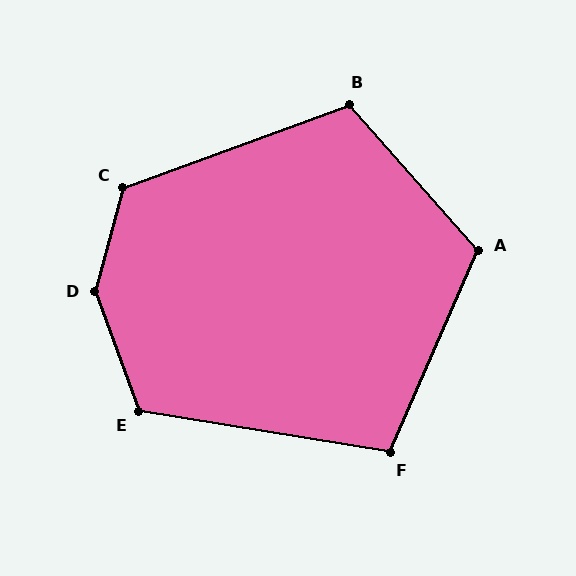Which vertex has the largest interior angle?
D, at approximately 145 degrees.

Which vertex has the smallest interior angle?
F, at approximately 104 degrees.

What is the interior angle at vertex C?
Approximately 125 degrees (obtuse).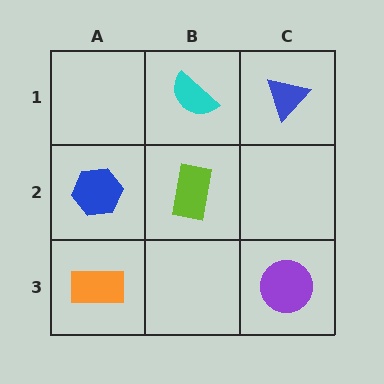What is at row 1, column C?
A blue triangle.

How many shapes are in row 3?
2 shapes.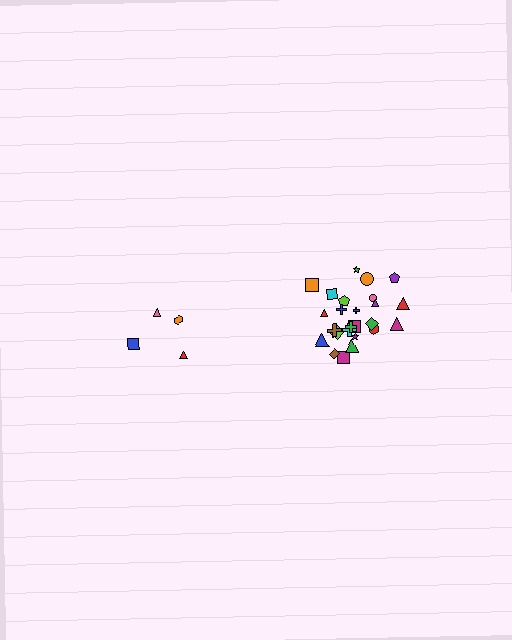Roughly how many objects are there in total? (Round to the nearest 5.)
Roughly 30 objects in total.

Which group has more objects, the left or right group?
The right group.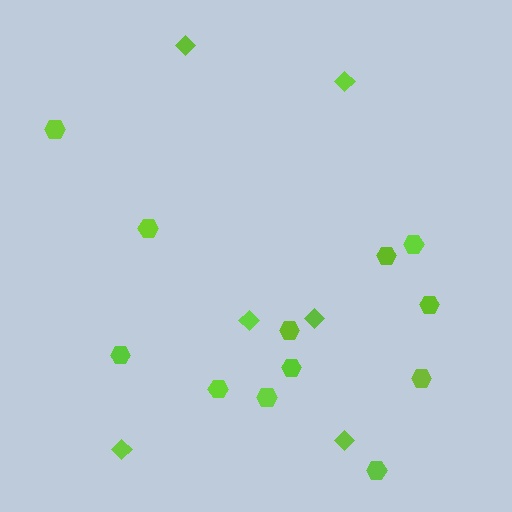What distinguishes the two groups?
There are 2 groups: one group of hexagons (12) and one group of diamonds (6).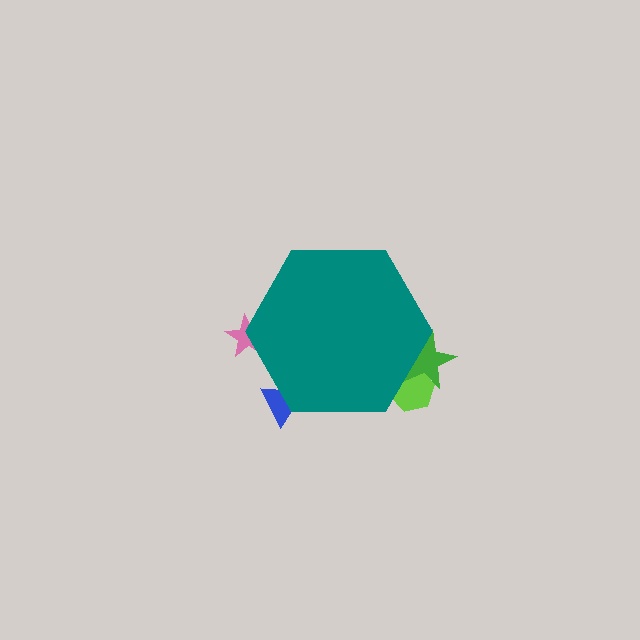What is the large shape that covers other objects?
A teal hexagon.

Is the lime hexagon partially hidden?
Yes, the lime hexagon is partially hidden behind the teal hexagon.